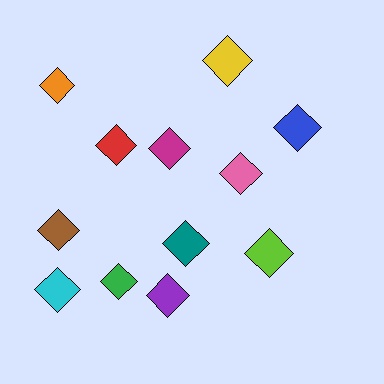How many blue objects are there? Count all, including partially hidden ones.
There is 1 blue object.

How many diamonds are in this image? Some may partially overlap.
There are 12 diamonds.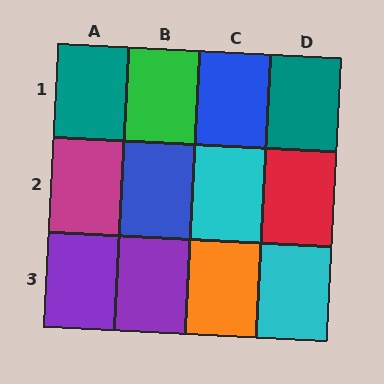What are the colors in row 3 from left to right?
Purple, purple, orange, cyan.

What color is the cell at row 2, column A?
Magenta.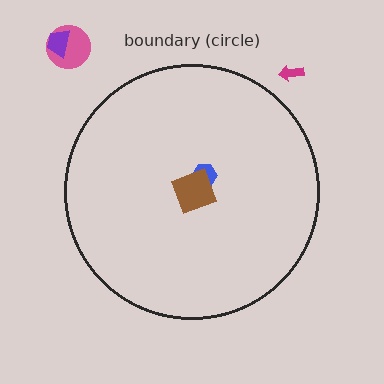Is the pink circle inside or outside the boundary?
Outside.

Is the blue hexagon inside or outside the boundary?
Inside.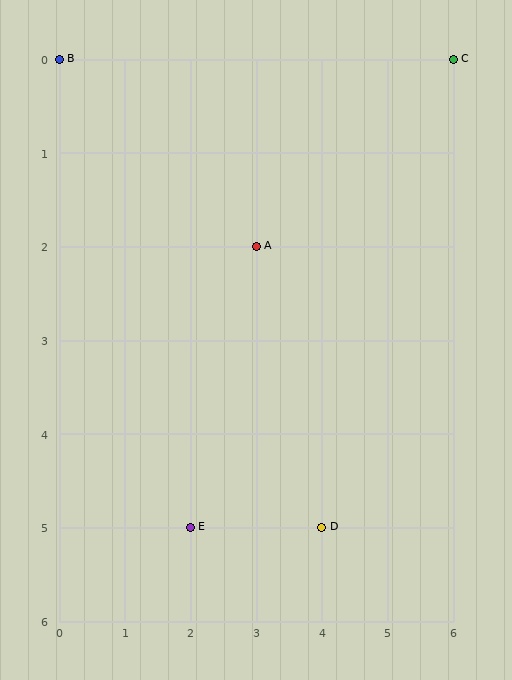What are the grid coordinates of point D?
Point D is at grid coordinates (4, 5).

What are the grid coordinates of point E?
Point E is at grid coordinates (2, 5).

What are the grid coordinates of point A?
Point A is at grid coordinates (3, 2).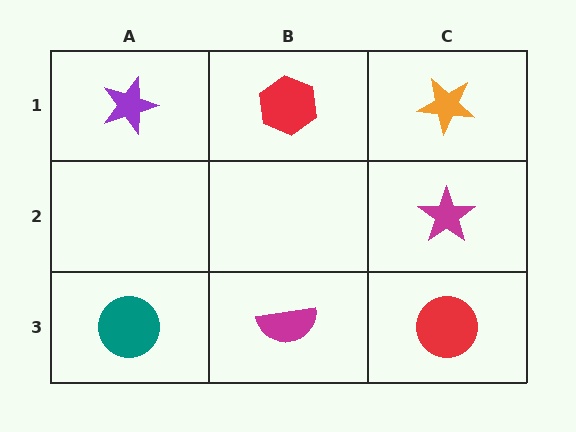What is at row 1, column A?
A purple star.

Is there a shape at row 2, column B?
No, that cell is empty.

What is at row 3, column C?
A red circle.